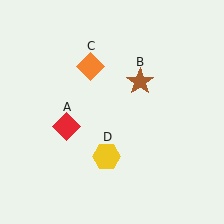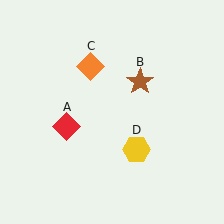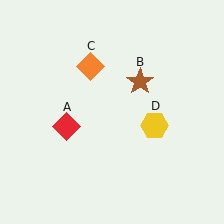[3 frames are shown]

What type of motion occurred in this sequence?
The yellow hexagon (object D) rotated counterclockwise around the center of the scene.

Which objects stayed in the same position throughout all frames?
Red diamond (object A) and brown star (object B) and orange diamond (object C) remained stationary.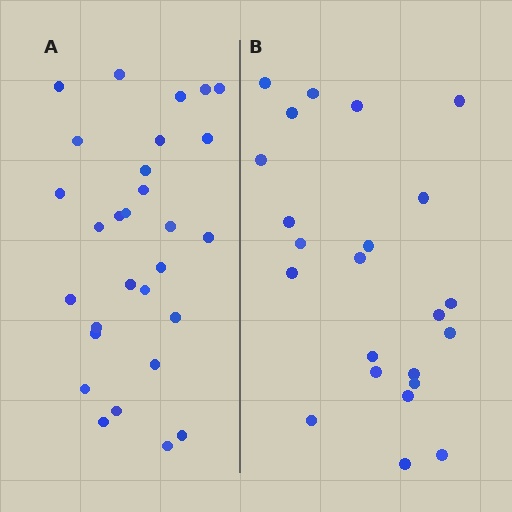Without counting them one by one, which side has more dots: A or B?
Region A (the left region) has more dots.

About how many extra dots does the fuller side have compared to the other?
Region A has about 6 more dots than region B.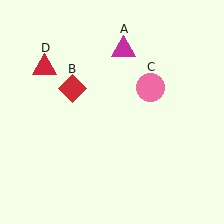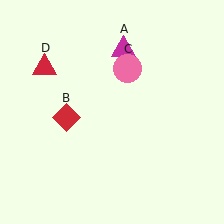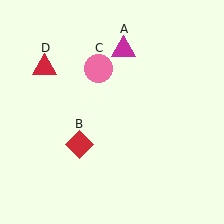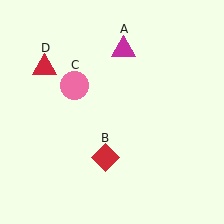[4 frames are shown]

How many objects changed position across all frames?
2 objects changed position: red diamond (object B), pink circle (object C).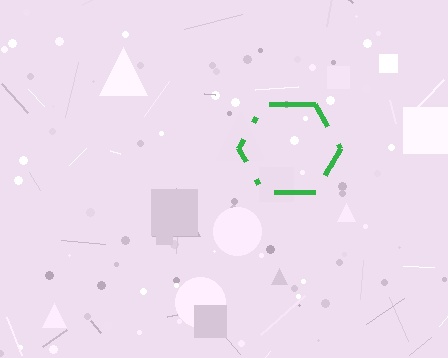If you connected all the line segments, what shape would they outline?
They would outline a hexagon.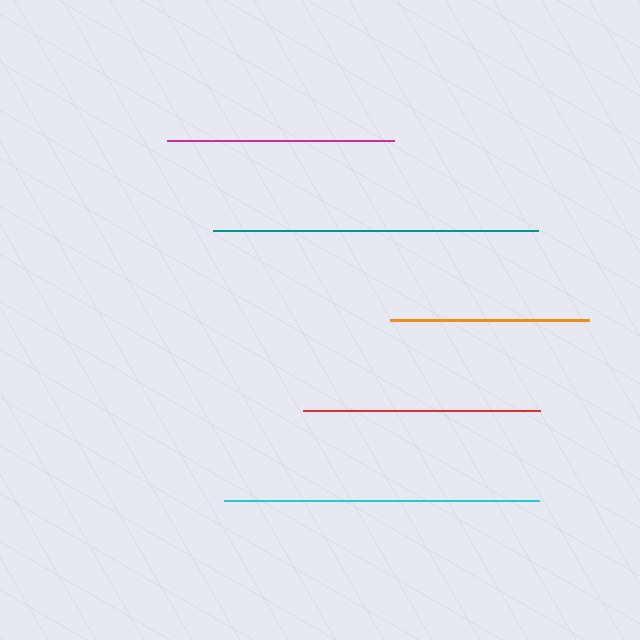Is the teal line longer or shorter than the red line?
The teal line is longer than the red line.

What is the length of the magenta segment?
The magenta segment is approximately 227 pixels long.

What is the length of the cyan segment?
The cyan segment is approximately 314 pixels long.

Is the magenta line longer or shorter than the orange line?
The magenta line is longer than the orange line.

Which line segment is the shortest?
The orange line is the shortest at approximately 199 pixels.